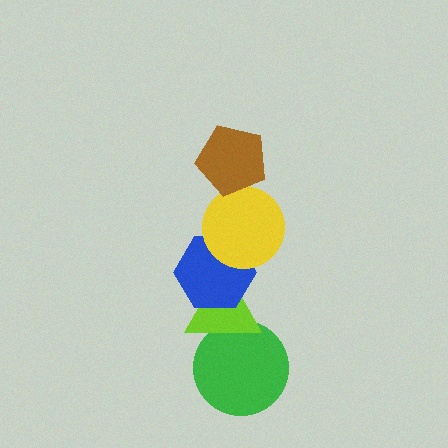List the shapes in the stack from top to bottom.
From top to bottom: the brown pentagon, the yellow circle, the blue hexagon, the lime triangle, the green circle.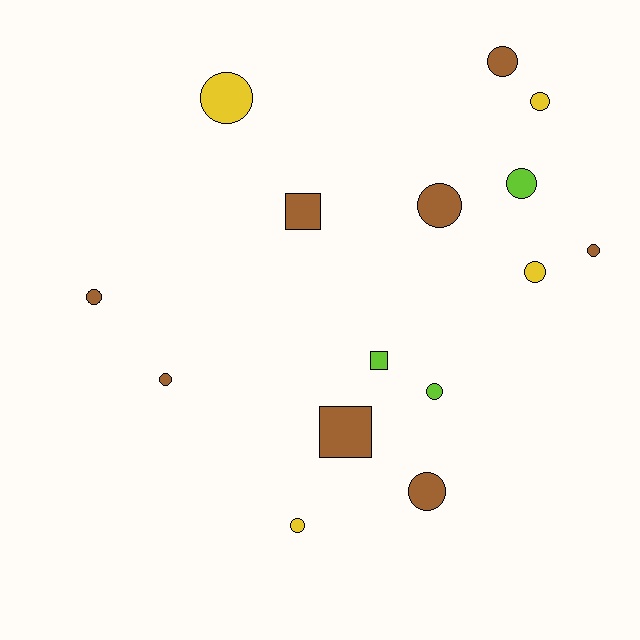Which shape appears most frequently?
Circle, with 12 objects.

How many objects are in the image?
There are 15 objects.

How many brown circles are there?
There are 6 brown circles.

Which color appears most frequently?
Brown, with 8 objects.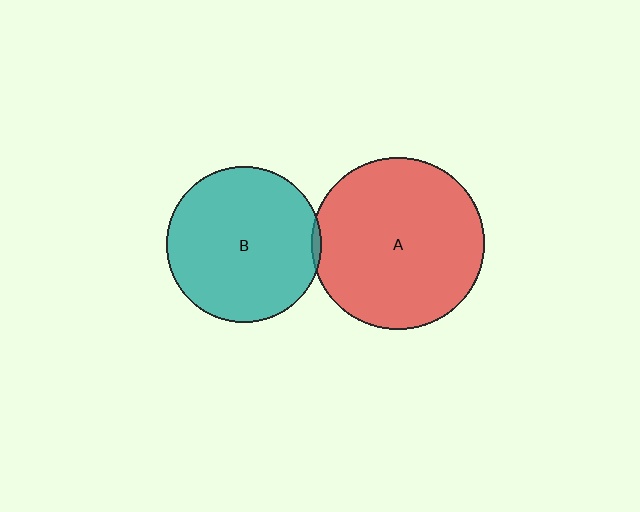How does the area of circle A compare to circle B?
Approximately 1.2 times.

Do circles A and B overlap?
Yes.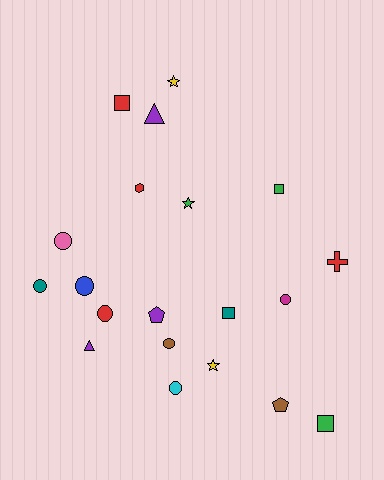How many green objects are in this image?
There are 3 green objects.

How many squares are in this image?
There are 4 squares.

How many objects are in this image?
There are 20 objects.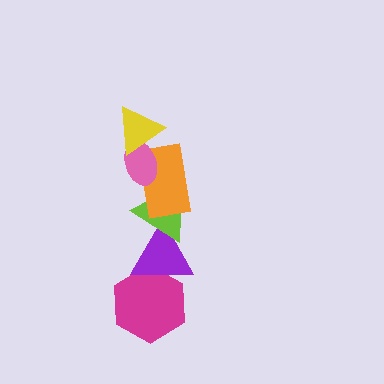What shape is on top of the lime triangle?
The orange rectangle is on top of the lime triangle.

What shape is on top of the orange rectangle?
The pink ellipse is on top of the orange rectangle.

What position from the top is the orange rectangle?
The orange rectangle is 3rd from the top.